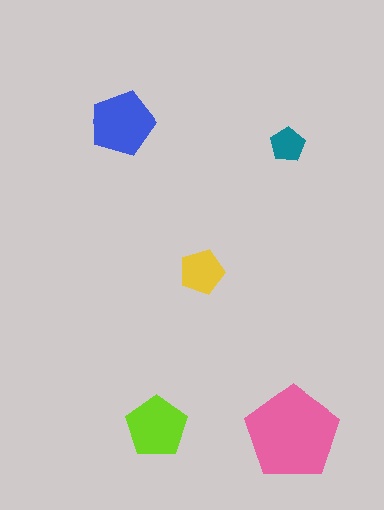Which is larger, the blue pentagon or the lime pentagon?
The blue one.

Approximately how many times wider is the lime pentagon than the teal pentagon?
About 2 times wider.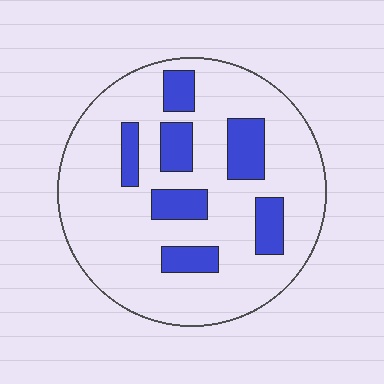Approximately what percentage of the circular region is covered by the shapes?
Approximately 20%.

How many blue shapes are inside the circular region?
7.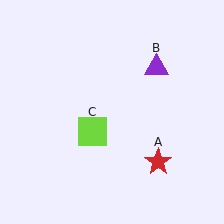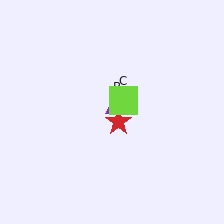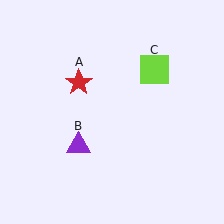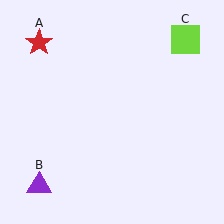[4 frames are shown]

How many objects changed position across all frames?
3 objects changed position: red star (object A), purple triangle (object B), lime square (object C).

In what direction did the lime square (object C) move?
The lime square (object C) moved up and to the right.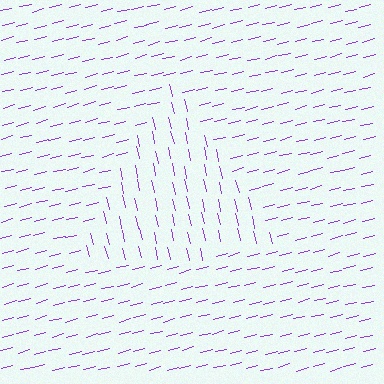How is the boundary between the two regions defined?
The boundary is defined purely by a change in line orientation (approximately 88 degrees difference). All lines are the same color and thickness.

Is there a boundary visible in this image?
Yes, there is a texture boundary formed by a change in line orientation.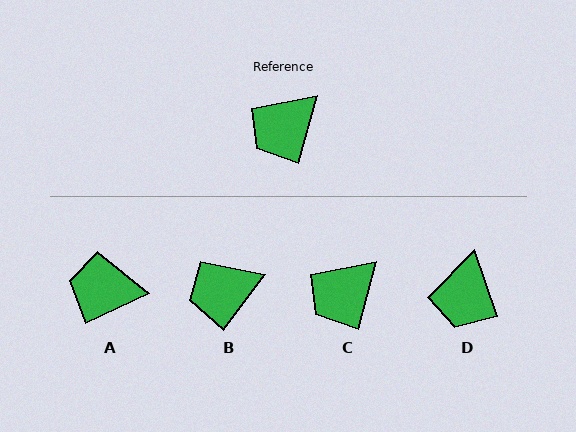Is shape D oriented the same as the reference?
No, it is off by about 35 degrees.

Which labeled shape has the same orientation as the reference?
C.